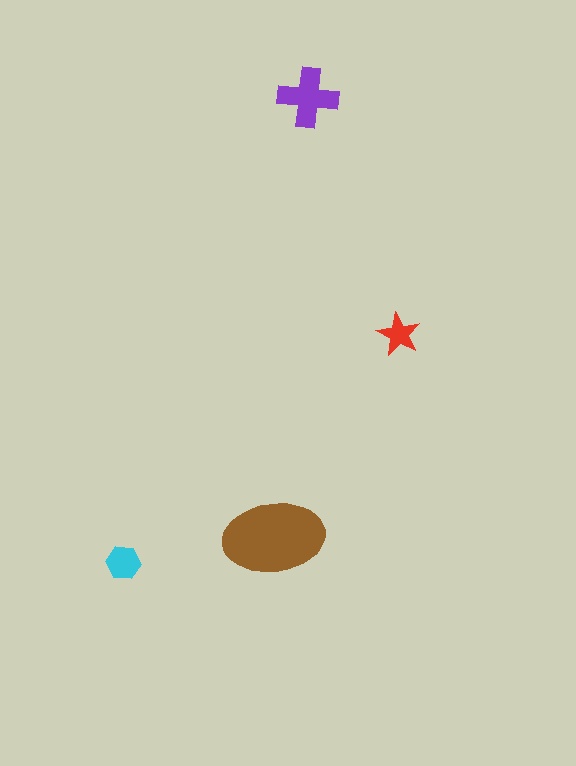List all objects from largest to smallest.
The brown ellipse, the purple cross, the cyan hexagon, the red star.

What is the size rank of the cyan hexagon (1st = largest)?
3rd.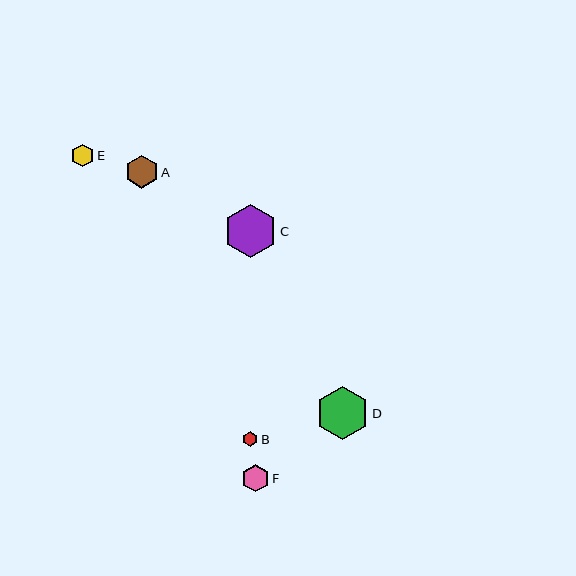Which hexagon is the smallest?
Hexagon B is the smallest with a size of approximately 15 pixels.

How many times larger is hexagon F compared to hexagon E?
Hexagon F is approximately 1.2 times the size of hexagon E.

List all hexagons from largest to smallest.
From largest to smallest: C, D, A, F, E, B.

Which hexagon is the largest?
Hexagon C is the largest with a size of approximately 53 pixels.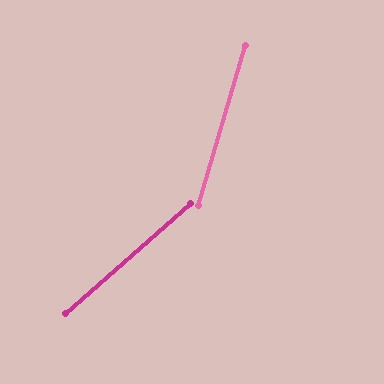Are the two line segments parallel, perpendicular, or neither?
Neither parallel nor perpendicular — they differ by about 32°.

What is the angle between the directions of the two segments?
Approximately 32 degrees.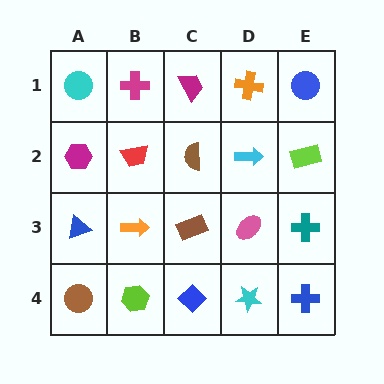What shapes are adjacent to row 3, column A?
A magenta hexagon (row 2, column A), a brown circle (row 4, column A), an orange arrow (row 3, column B).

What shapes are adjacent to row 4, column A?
A blue triangle (row 3, column A), a lime hexagon (row 4, column B).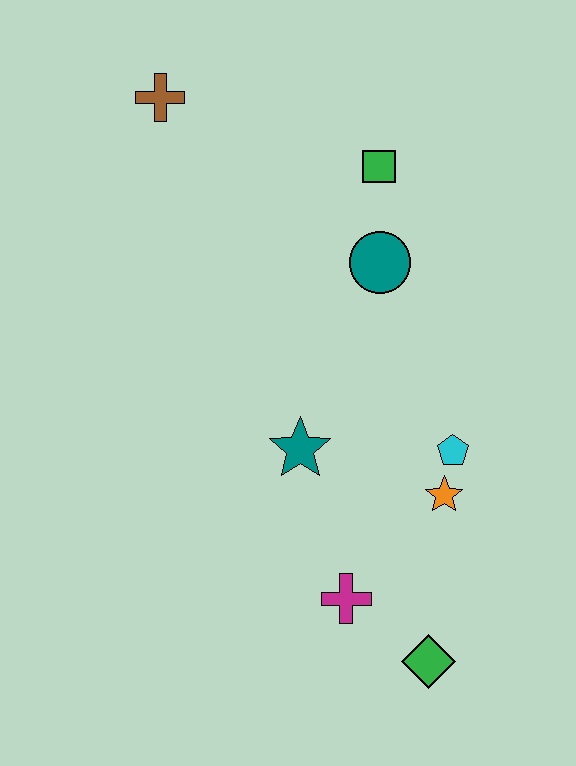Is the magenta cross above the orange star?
No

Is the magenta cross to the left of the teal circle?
Yes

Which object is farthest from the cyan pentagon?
The brown cross is farthest from the cyan pentagon.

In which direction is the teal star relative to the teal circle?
The teal star is below the teal circle.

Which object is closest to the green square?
The teal circle is closest to the green square.